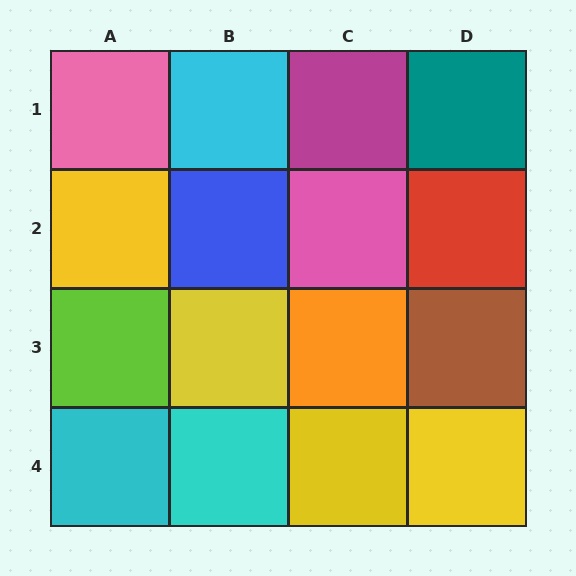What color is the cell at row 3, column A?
Lime.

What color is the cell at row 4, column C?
Yellow.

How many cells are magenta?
1 cell is magenta.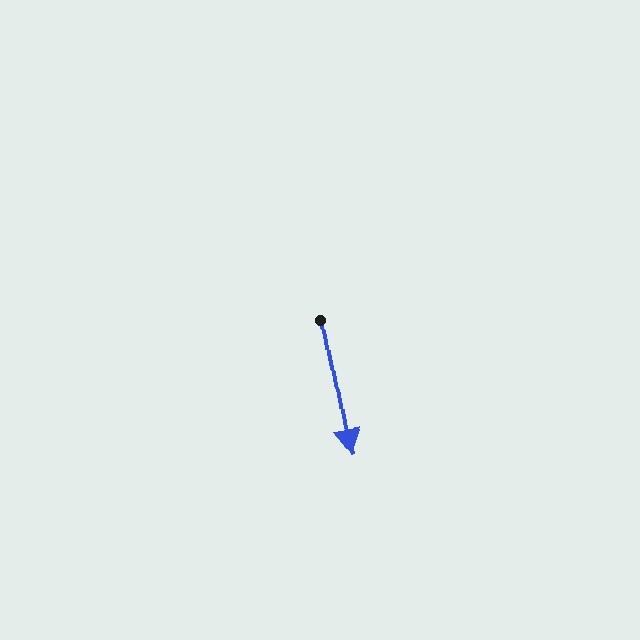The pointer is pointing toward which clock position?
Roughly 6 o'clock.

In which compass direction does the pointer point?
South.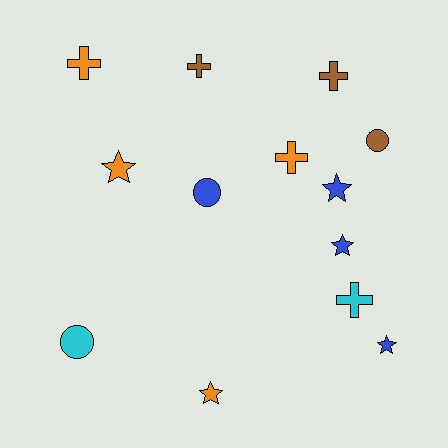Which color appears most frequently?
Orange, with 4 objects.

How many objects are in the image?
There are 13 objects.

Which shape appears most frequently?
Star, with 5 objects.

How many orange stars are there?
There are 2 orange stars.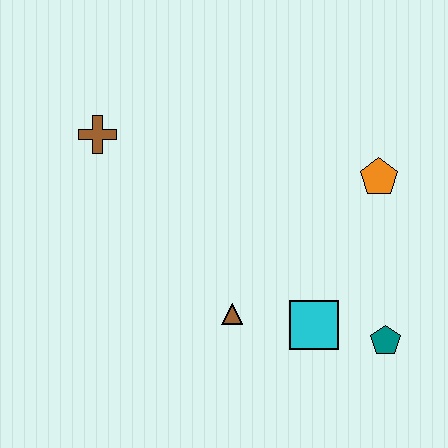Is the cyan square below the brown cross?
Yes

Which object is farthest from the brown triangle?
The brown cross is farthest from the brown triangle.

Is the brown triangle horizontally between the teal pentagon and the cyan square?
No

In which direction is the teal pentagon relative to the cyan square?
The teal pentagon is to the right of the cyan square.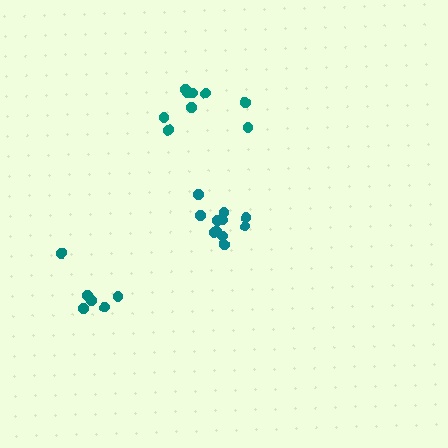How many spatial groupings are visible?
There are 3 spatial groupings.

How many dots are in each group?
Group 1: 11 dots, Group 2: 9 dots, Group 3: 6 dots (26 total).